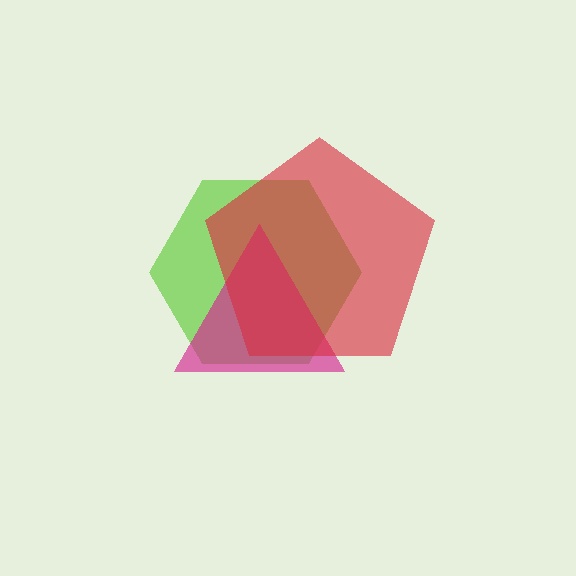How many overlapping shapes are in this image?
There are 3 overlapping shapes in the image.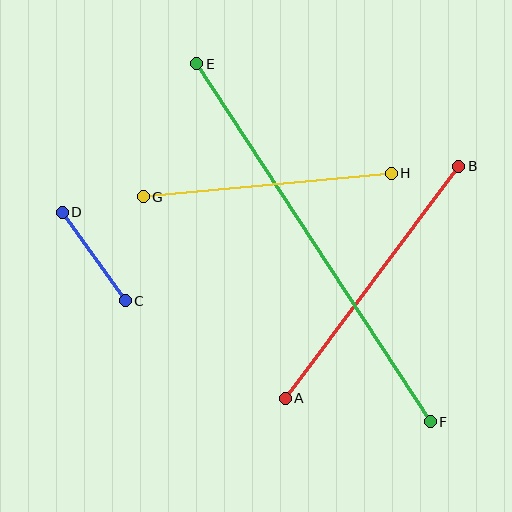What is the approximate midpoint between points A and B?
The midpoint is at approximately (372, 282) pixels.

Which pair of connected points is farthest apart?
Points E and F are farthest apart.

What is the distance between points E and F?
The distance is approximately 427 pixels.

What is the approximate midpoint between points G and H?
The midpoint is at approximately (267, 185) pixels.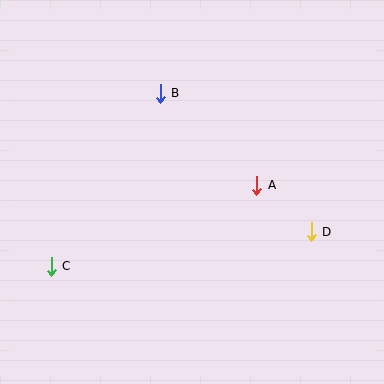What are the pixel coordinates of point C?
Point C is at (51, 266).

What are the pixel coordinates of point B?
Point B is at (160, 93).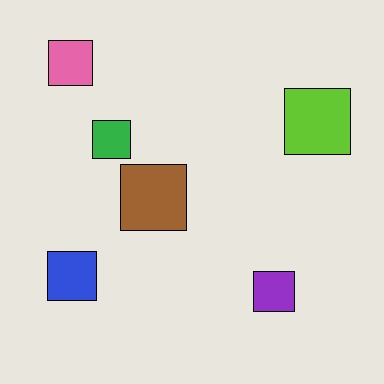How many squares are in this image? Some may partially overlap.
There are 6 squares.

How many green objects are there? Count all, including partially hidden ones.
There is 1 green object.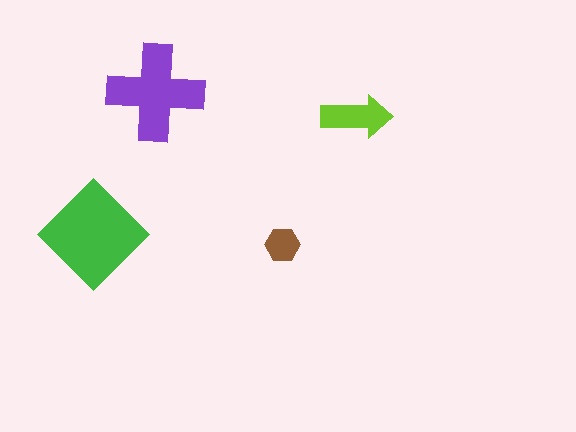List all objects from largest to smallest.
The green diamond, the purple cross, the lime arrow, the brown hexagon.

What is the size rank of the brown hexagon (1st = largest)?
4th.